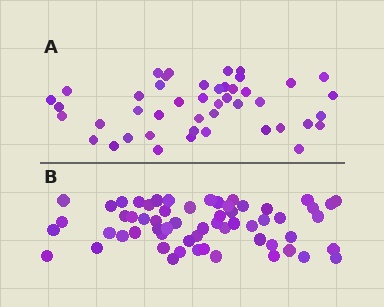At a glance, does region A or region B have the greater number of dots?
Region B (the bottom region) has more dots.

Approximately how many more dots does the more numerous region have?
Region B has approximately 15 more dots than region A.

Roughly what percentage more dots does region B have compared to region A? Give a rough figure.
About 35% more.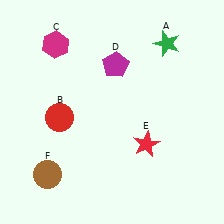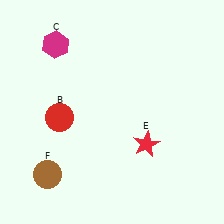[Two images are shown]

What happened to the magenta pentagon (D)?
The magenta pentagon (D) was removed in Image 2. It was in the top-right area of Image 1.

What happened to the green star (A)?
The green star (A) was removed in Image 2. It was in the top-right area of Image 1.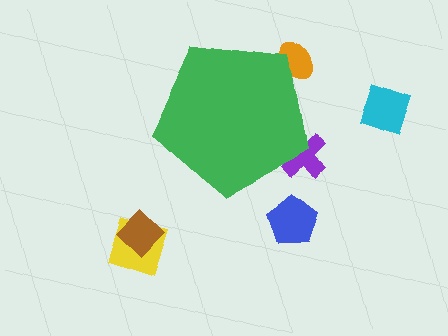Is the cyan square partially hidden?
No, the cyan square is fully visible.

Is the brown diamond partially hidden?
No, the brown diamond is fully visible.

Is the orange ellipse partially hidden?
Yes, the orange ellipse is partially hidden behind the green pentagon.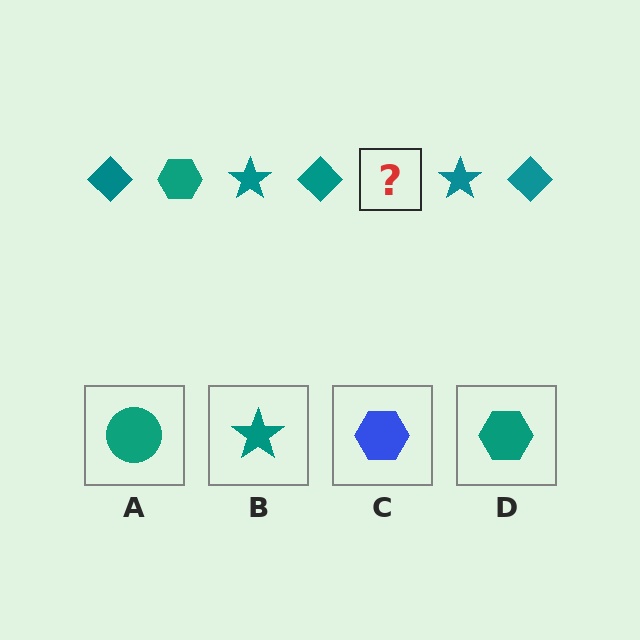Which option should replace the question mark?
Option D.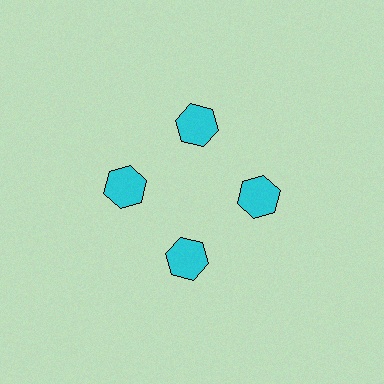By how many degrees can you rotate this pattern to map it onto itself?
The pattern maps onto itself every 90 degrees of rotation.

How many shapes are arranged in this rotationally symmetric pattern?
There are 4 shapes, arranged in 4 groups of 1.